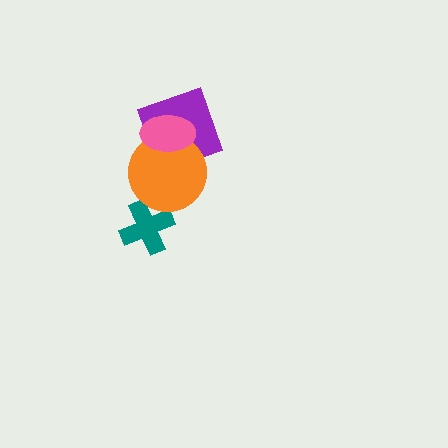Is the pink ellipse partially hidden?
No, no other shape covers it.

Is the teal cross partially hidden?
Yes, it is partially covered by another shape.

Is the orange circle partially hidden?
Yes, it is partially covered by another shape.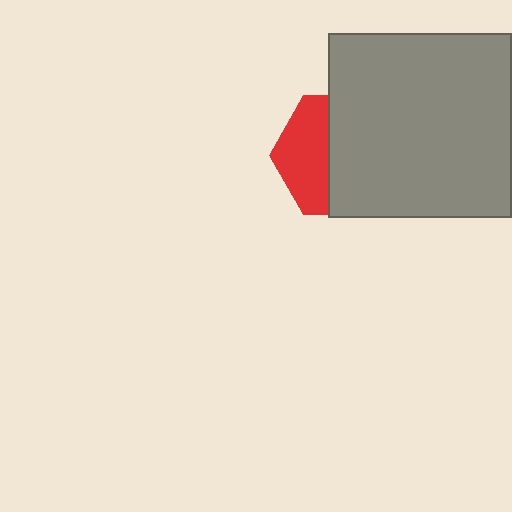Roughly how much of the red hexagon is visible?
A small part of it is visible (roughly 40%).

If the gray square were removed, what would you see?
You would see the complete red hexagon.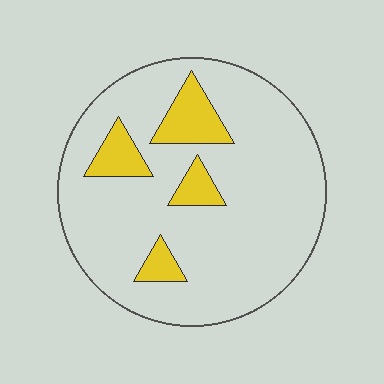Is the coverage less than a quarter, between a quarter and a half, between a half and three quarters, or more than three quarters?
Less than a quarter.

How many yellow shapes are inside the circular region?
4.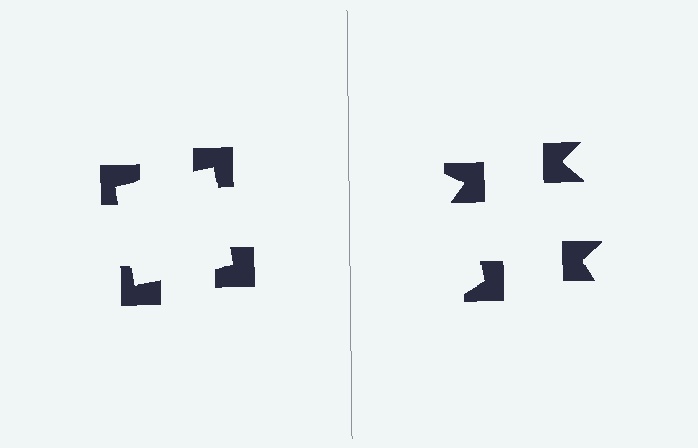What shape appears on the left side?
An illusory square.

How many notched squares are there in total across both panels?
8 — 4 on each side.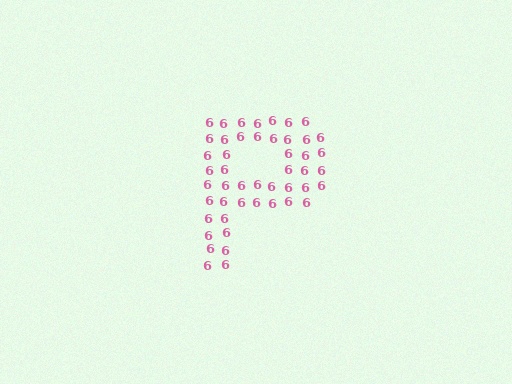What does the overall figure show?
The overall figure shows the letter P.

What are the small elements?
The small elements are digit 6's.